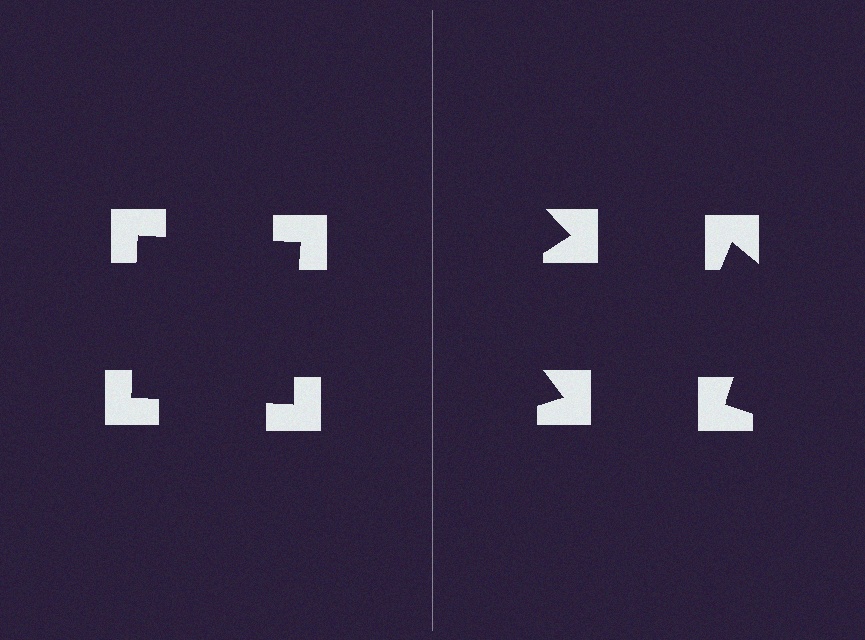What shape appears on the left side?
An illusory square.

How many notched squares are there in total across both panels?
8 — 4 on each side.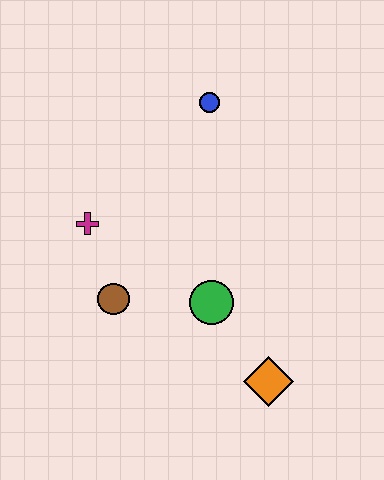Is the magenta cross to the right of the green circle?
No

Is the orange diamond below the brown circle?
Yes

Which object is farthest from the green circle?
The blue circle is farthest from the green circle.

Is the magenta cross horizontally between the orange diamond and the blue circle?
No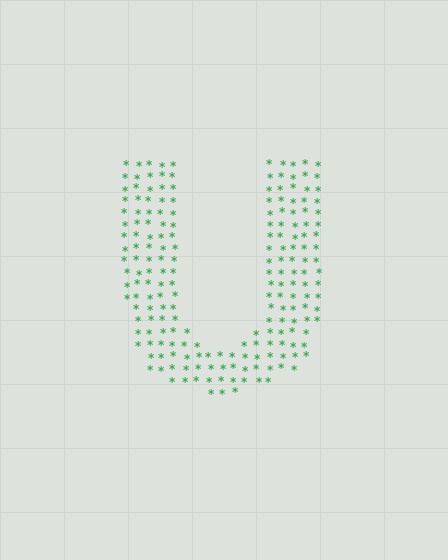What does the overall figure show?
The overall figure shows the letter U.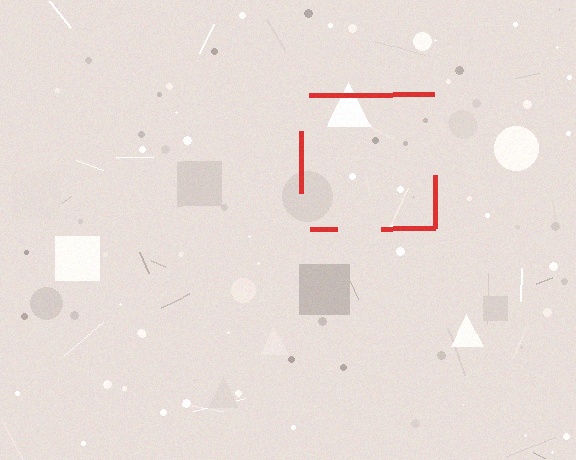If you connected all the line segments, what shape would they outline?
They would outline a square.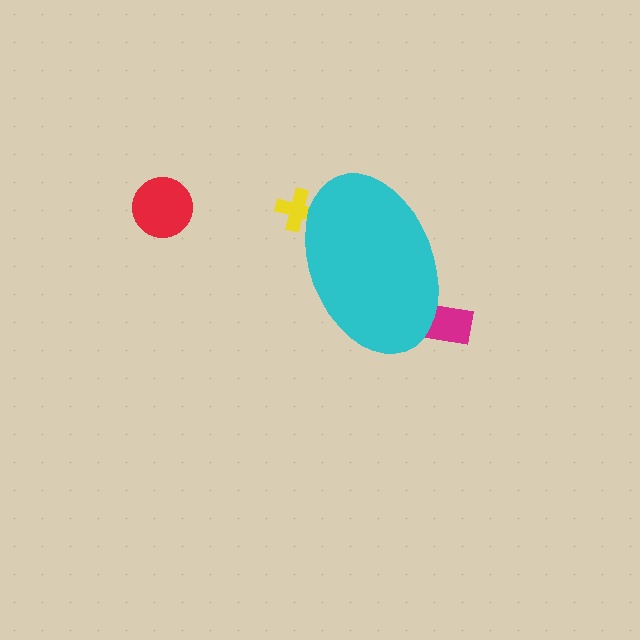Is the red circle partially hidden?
No, the red circle is fully visible.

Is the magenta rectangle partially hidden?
Yes, the magenta rectangle is partially hidden behind the cyan ellipse.